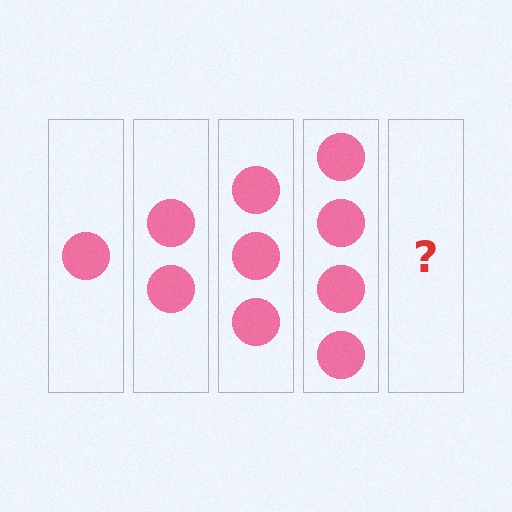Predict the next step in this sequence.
The next step is 5 circles.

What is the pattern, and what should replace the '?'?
The pattern is that each step adds one more circle. The '?' should be 5 circles.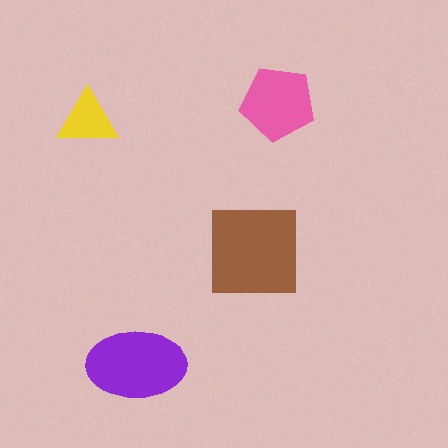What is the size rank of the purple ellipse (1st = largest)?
2nd.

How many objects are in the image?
There are 4 objects in the image.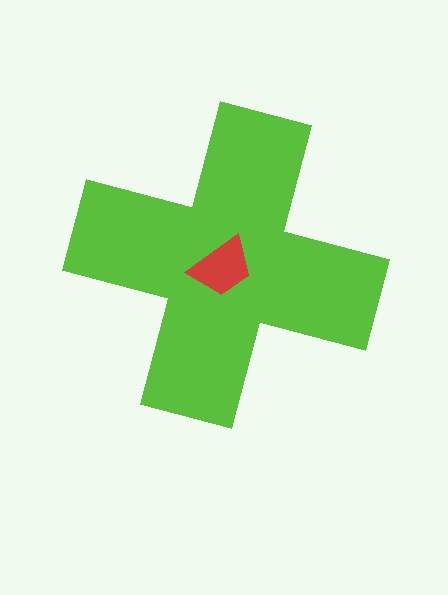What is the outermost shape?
The lime cross.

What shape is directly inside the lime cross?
The red trapezoid.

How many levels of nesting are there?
2.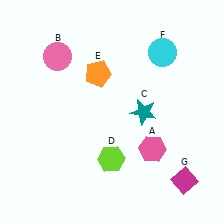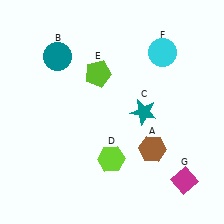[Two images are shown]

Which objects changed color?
A changed from pink to brown. B changed from pink to teal. E changed from orange to lime.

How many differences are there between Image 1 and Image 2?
There are 3 differences between the two images.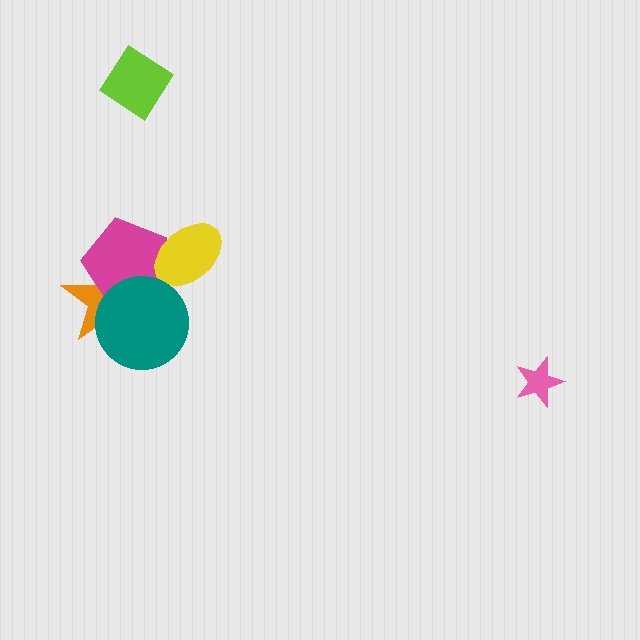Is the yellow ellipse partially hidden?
No, no other shape covers it.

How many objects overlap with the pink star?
0 objects overlap with the pink star.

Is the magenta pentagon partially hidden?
Yes, it is partially covered by another shape.